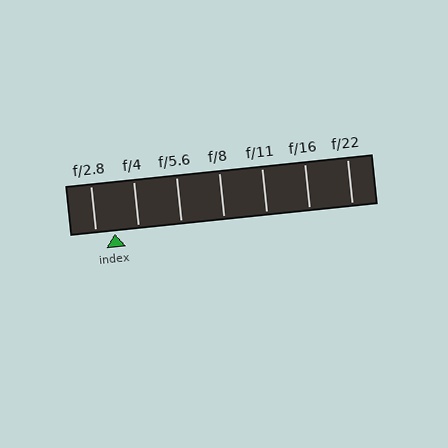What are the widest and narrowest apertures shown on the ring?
The widest aperture shown is f/2.8 and the narrowest is f/22.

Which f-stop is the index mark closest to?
The index mark is closest to f/2.8.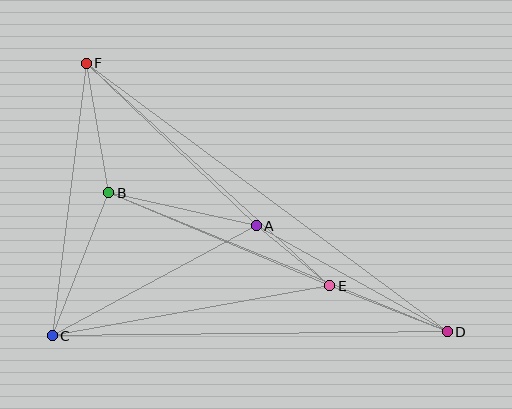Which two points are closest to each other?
Points A and E are closest to each other.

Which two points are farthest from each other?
Points D and F are farthest from each other.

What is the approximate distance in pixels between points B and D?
The distance between B and D is approximately 366 pixels.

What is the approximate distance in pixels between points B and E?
The distance between B and E is approximately 240 pixels.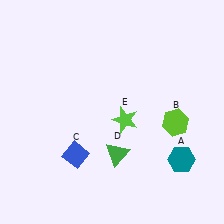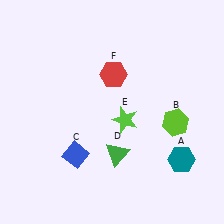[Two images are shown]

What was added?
A red hexagon (F) was added in Image 2.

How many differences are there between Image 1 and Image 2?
There is 1 difference between the two images.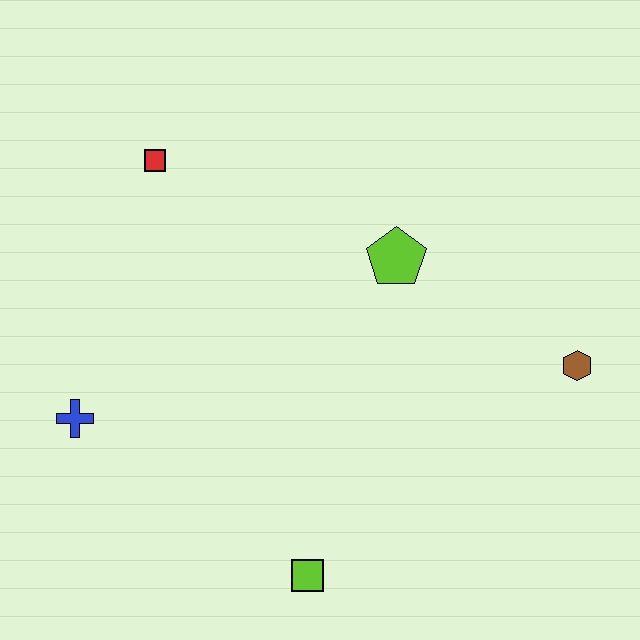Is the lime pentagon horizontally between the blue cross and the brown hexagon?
Yes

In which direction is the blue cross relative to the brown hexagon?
The blue cross is to the left of the brown hexagon.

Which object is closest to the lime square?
The blue cross is closest to the lime square.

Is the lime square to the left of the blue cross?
No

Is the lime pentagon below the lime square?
No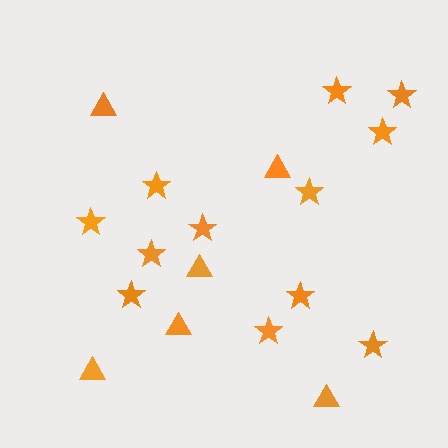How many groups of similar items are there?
There are 2 groups: one group of triangles (6) and one group of stars (12).